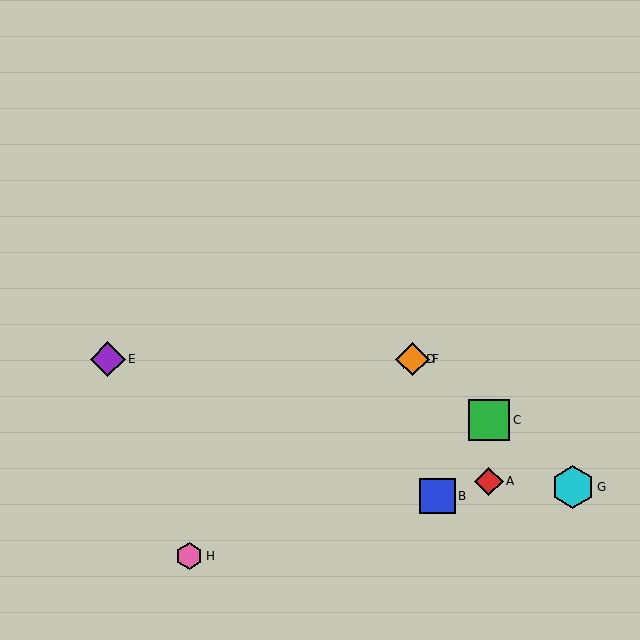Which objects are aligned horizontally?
Objects D, E, F are aligned horizontally.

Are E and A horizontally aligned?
No, E is at y≈359 and A is at y≈481.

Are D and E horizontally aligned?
Yes, both are at y≈359.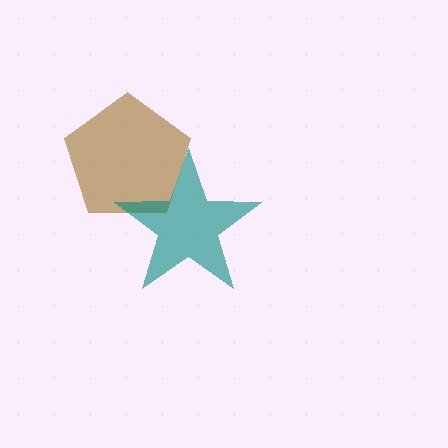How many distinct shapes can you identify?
There are 2 distinct shapes: a brown pentagon, a teal star.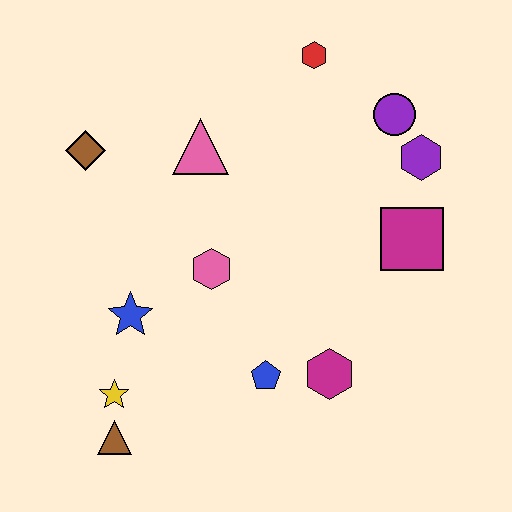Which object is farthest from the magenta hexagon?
The brown diamond is farthest from the magenta hexagon.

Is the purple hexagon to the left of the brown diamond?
No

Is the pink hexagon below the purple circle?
Yes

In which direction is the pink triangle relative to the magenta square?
The pink triangle is to the left of the magenta square.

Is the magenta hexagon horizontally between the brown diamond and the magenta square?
Yes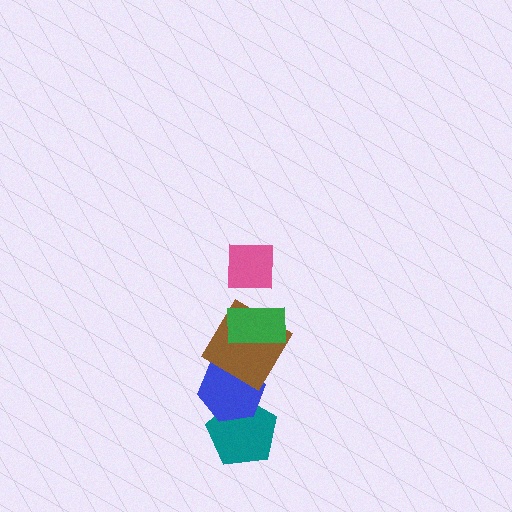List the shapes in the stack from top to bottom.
From top to bottom: the pink square, the green rectangle, the brown diamond, the blue hexagon, the teal pentagon.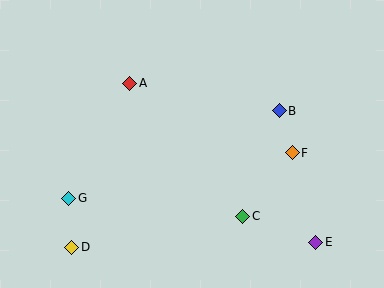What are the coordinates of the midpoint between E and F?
The midpoint between E and F is at (304, 197).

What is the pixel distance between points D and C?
The distance between D and C is 173 pixels.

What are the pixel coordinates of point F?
Point F is at (292, 153).